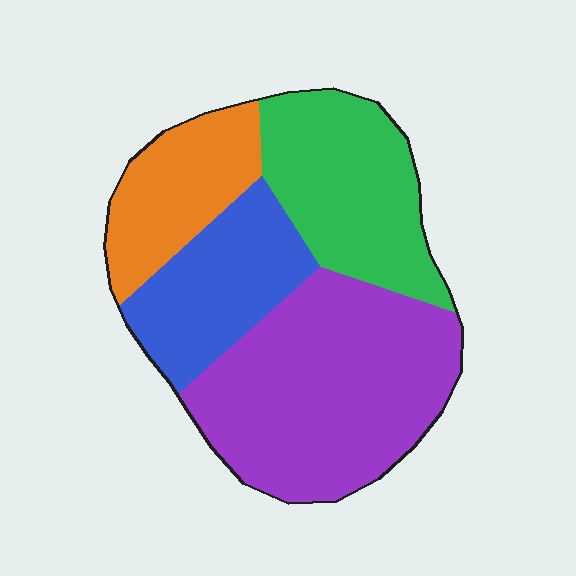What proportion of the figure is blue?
Blue takes up about one fifth (1/5) of the figure.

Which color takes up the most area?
Purple, at roughly 40%.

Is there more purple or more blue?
Purple.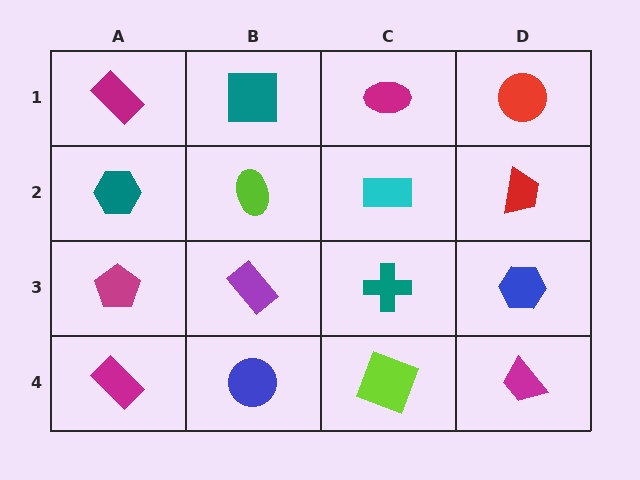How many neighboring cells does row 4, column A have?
2.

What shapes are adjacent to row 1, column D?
A red trapezoid (row 2, column D), a magenta ellipse (row 1, column C).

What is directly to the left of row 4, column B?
A magenta rectangle.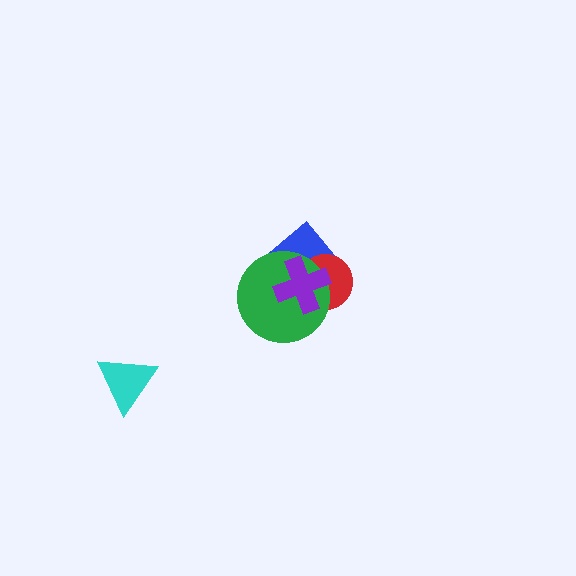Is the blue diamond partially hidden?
Yes, it is partially covered by another shape.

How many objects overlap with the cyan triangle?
0 objects overlap with the cyan triangle.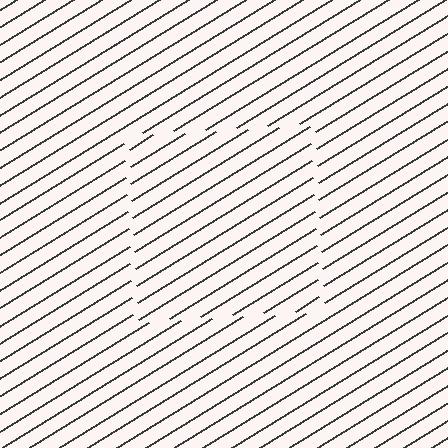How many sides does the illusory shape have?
4 sides — the line-ends trace a square.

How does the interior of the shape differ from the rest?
The interior of the shape contains the same grating, shifted by half a period — the contour is defined by the phase discontinuity where line-ends from the inner and outer gratings abut.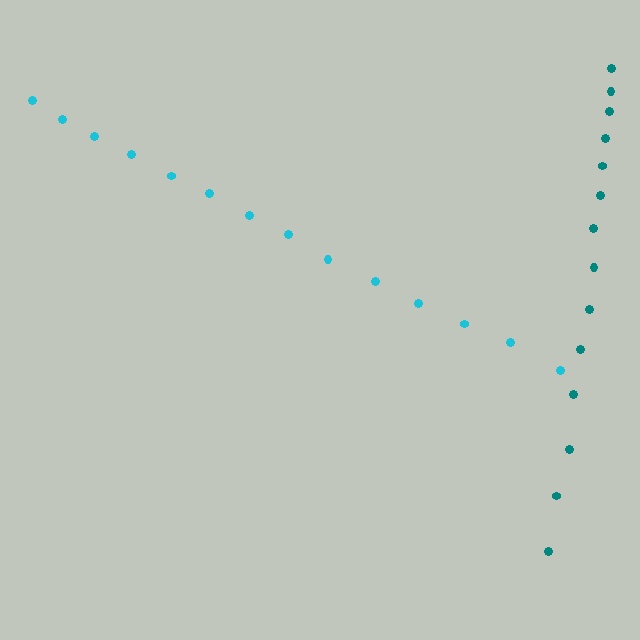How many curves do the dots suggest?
There are 2 distinct paths.